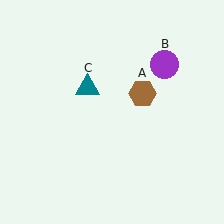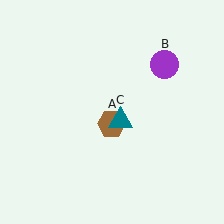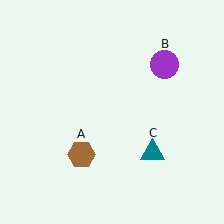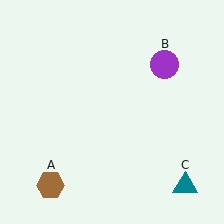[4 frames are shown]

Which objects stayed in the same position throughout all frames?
Purple circle (object B) remained stationary.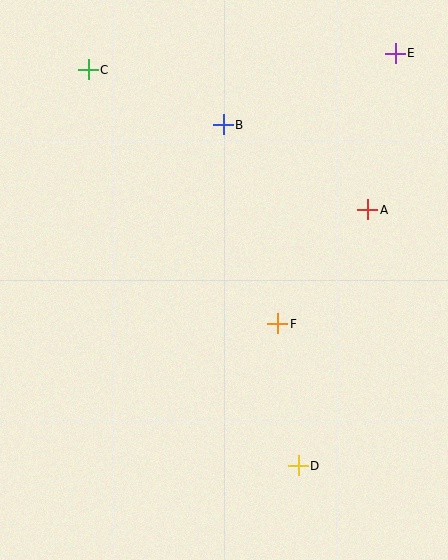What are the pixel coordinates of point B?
Point B is at (223, 125).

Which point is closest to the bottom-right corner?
Point D is closest to the bottom-right corner.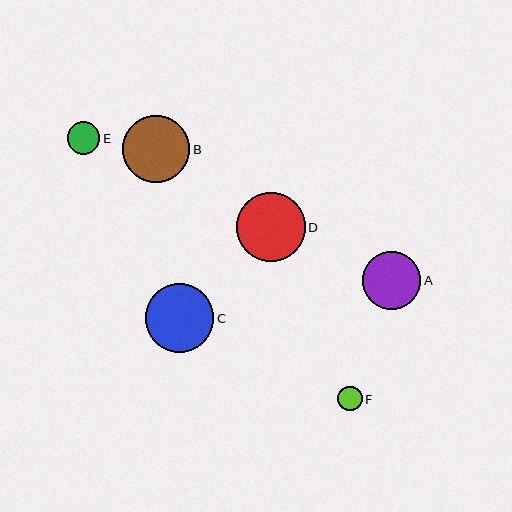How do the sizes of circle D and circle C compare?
Circle D and circle C are approximately the same size.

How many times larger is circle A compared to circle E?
Circle A is approximately 1.8 times the size of circle E.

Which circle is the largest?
Circle D is the largest with a size of approximately 69 pixels.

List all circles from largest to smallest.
From largest to smallest: D, C, B, A, E, F.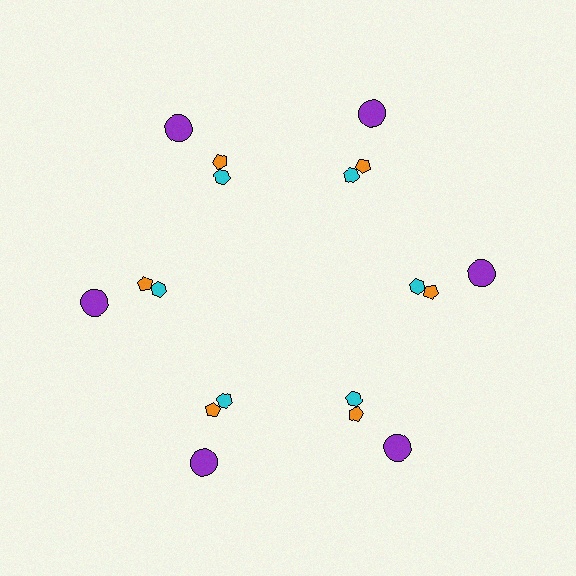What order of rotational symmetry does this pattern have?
This pattern has 6-fold rotational symmetry.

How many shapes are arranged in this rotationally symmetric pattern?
There are 18 shapes, arranged in 6 groups of 3.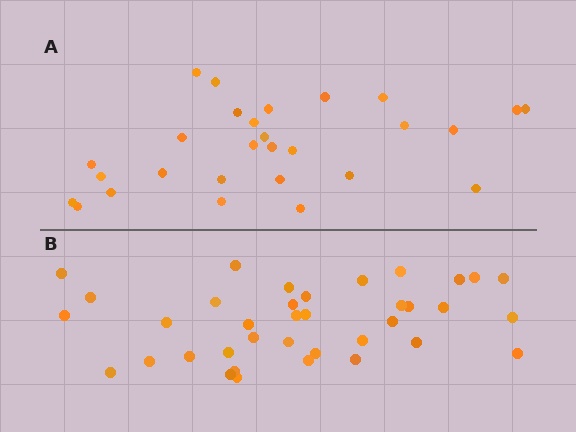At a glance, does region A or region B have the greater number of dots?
Region B (the bottom region) has more dots.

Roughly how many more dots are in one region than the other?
Region B has roughly 8 or so more dots than region A.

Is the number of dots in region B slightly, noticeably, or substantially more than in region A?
Region B has noticeably more, but not dramatically so. The ratio is roughly 1.3 to 1.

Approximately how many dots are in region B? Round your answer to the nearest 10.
About 40 dots. (The exact count is 37, which rounds to 40.)